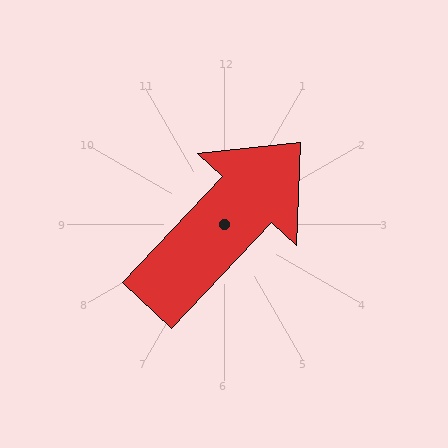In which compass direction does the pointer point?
Northeast.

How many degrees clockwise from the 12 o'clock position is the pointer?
Approximately 43 degrees.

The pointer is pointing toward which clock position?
Roughly 1 o'clock.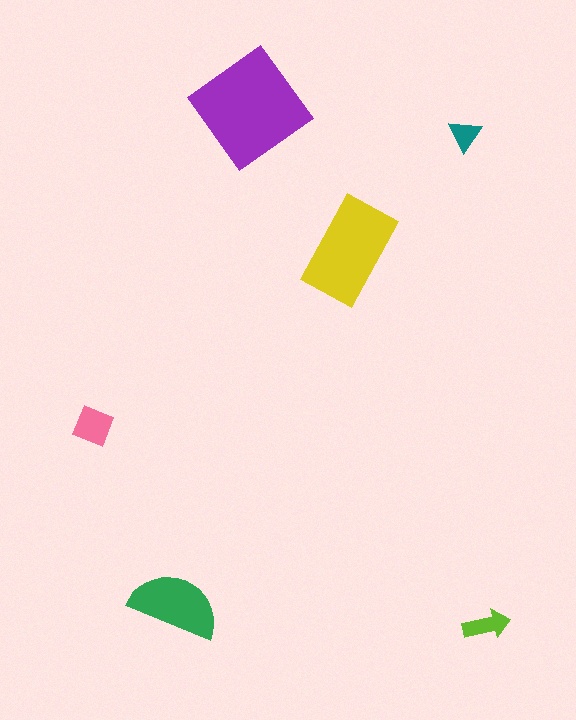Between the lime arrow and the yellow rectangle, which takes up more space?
The yellow rectangle.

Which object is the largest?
The purple diamond.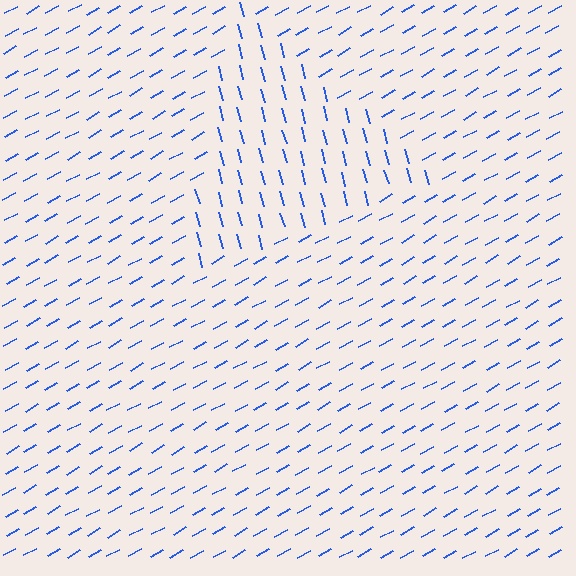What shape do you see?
I see a triangle.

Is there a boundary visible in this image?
Yes, there is a texture boundary formed by a change in line orientation.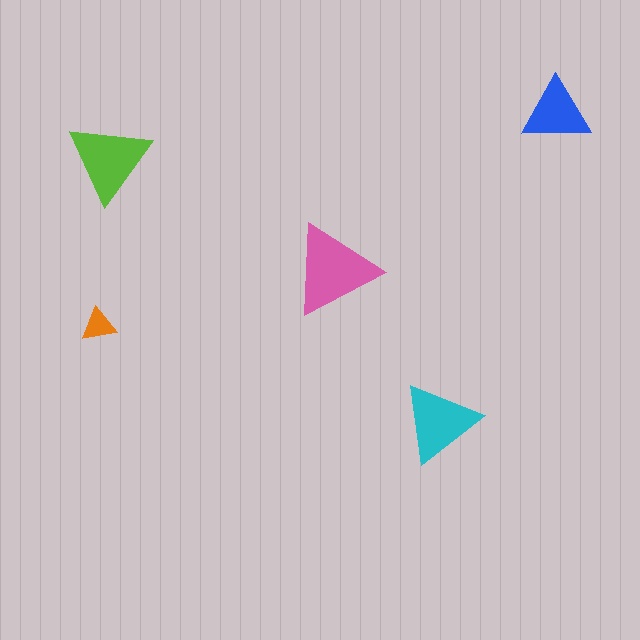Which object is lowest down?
The cyan triangle is bottommost.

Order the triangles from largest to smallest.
the pink one, the lime one, the cyan one, the blue one, the orange one.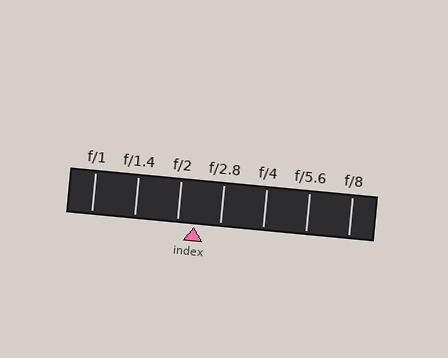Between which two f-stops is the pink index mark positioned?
The index mark is between f/2 and f/2.8.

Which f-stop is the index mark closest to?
The index mark is closest to f/2.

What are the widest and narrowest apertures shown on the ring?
The widest aperture shown is f/1 and the narrowest is f/8.